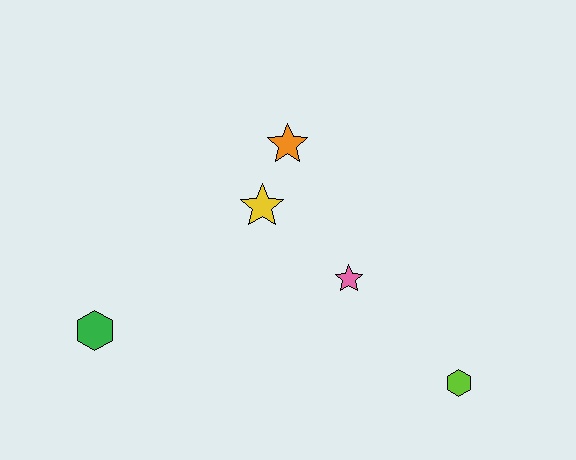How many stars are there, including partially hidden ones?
There are 3 stars.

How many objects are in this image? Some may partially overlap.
There are 5 objects.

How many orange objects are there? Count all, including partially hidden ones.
There is 1 orange object.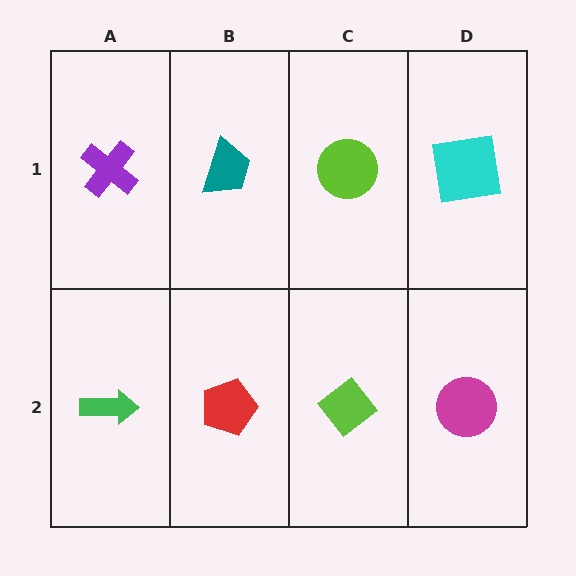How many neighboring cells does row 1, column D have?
2.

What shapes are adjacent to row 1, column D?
A magenta circle (row 2, column D), a lime circle (row 1, column C).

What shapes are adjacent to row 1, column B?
A red pentagon (row 2, column B), a purple cross (row 1, column A), a lime circle (row 1, column C).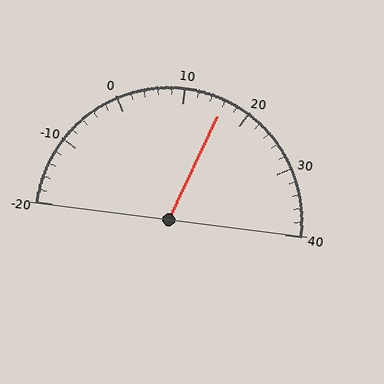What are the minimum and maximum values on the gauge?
The gauge ranges from -20 to 40.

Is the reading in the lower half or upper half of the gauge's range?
The reading is in the upper half of the range (-20 to 40).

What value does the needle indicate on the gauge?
The needle indicates approximately 16.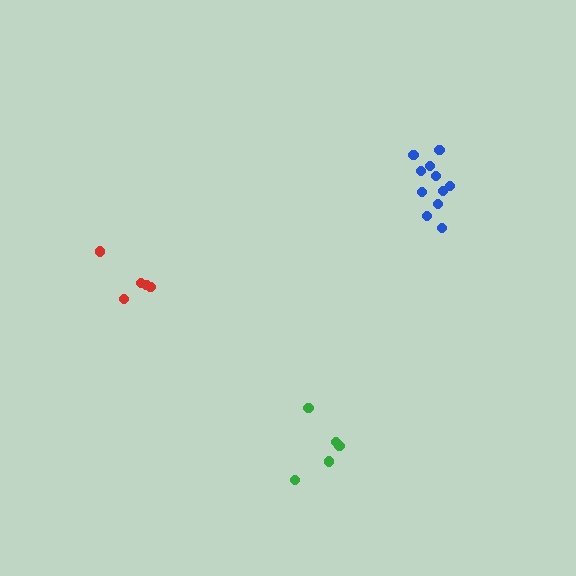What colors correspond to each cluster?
The clusters are colored: red, blue, green.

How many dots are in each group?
Group 1: 5 dots, Group 2: 11 dots, Group 3: 5 dots (21 total).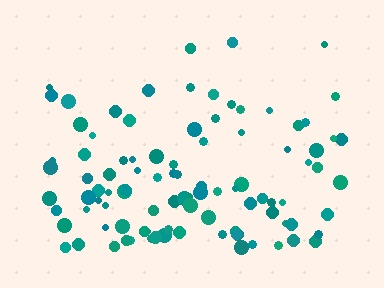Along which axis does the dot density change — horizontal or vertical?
Vertical.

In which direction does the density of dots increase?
From top to bottom, with the bottom side densest.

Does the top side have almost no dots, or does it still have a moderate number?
Still a moderate number, just noticeably fewer than the bottom.